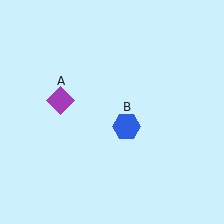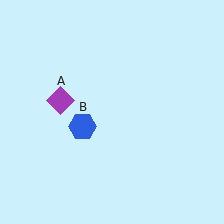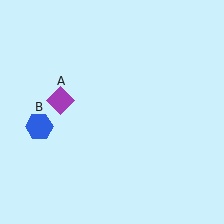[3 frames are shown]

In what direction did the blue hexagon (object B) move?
The blue hexagon (object B) moved left.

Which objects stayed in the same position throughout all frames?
Purple diamond (object A) remained stationary.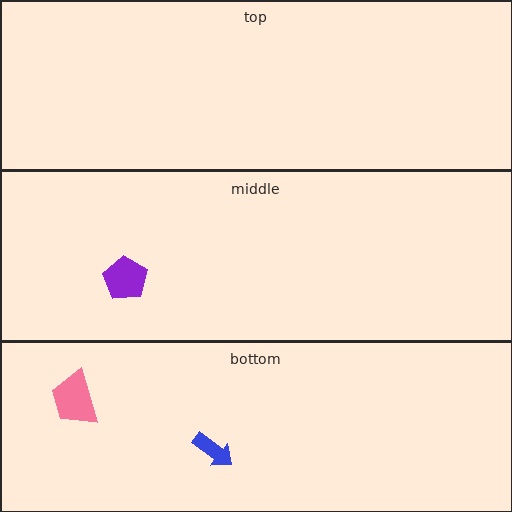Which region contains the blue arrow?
The bottom region.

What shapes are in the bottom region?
The pink trapezoid, the blue arrow.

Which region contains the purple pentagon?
The middle region.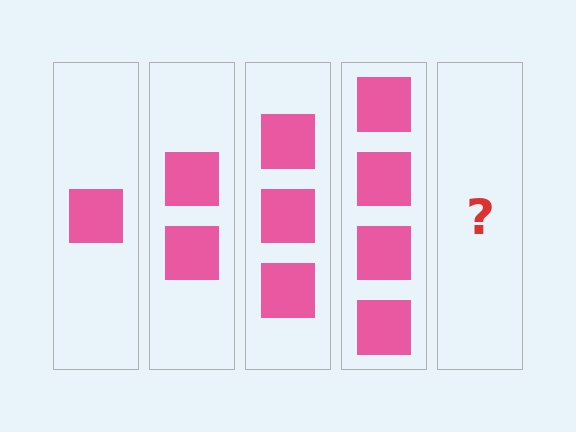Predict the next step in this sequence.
The next step is 5 squares.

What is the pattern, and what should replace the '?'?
The pattern is that each step adds one more square. The '?' should be 5 squares.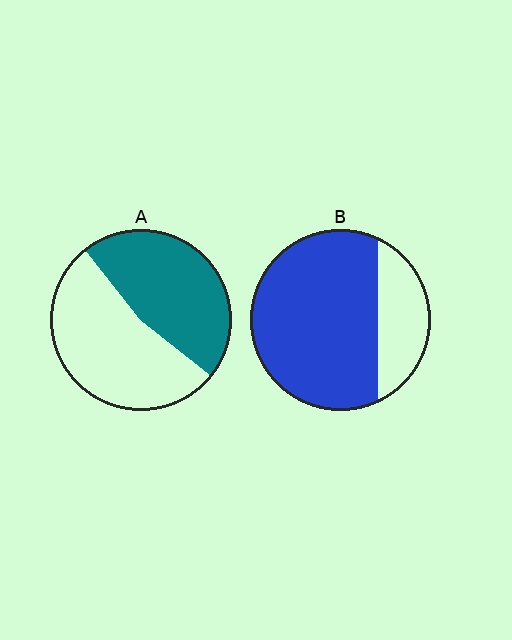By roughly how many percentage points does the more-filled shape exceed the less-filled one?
By roughly 30 percentage points (B over A).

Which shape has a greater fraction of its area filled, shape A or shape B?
Shape B.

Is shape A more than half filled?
Roughly half.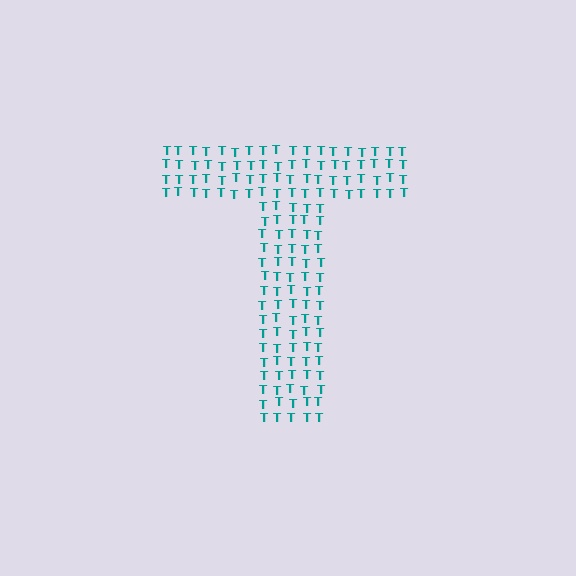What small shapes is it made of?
It is made of small letter T's.